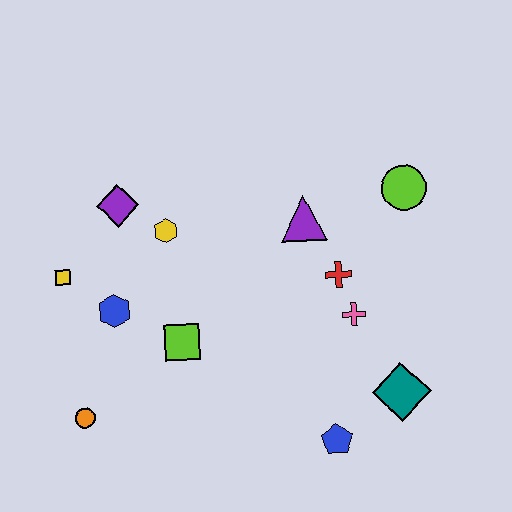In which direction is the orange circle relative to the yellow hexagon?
The orange circle is below the yellow hexagon.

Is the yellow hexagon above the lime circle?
No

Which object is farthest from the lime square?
The lime circle is farthest from the lime square.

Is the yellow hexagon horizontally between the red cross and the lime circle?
No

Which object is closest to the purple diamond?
The yellow hexagon is closest to the purple diamond.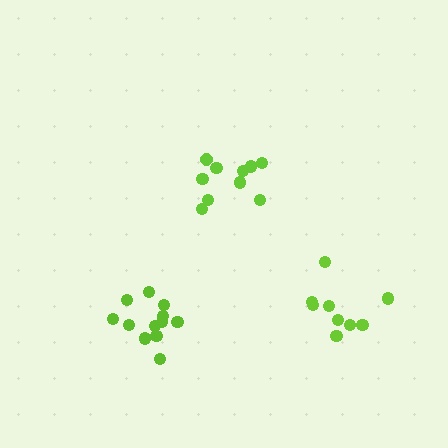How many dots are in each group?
Group 1: 12 dots, Group 2: 9 dots, Group 3: 10 dots (31 total).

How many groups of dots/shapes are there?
There are 3 groups.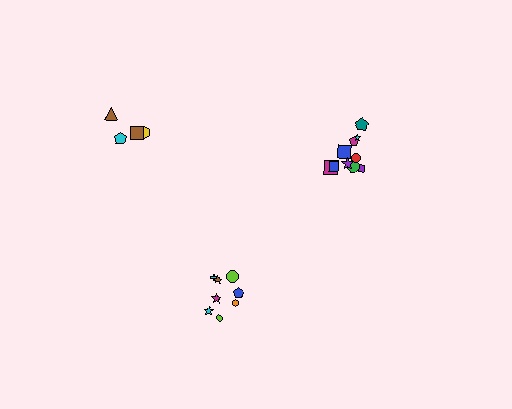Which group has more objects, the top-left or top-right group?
The top-right group.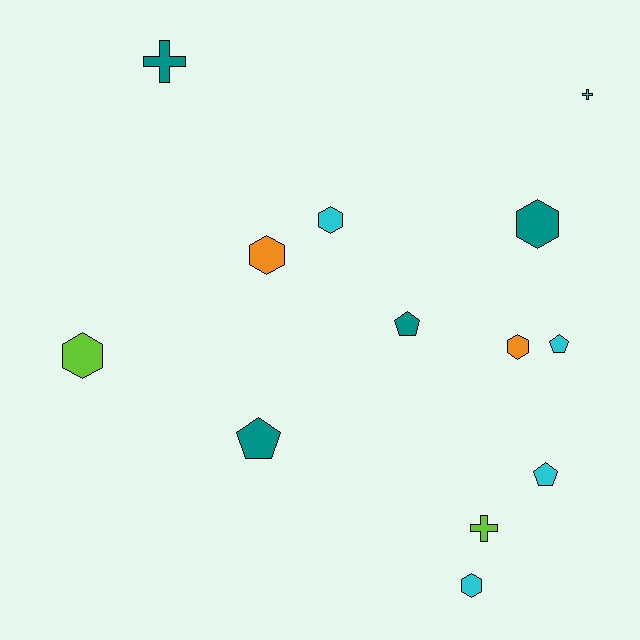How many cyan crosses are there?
There is 1 cyan cross.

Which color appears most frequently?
Cyan, with 5 objects.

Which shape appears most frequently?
Hexagon, with 6 objects.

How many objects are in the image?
There are 13 objects.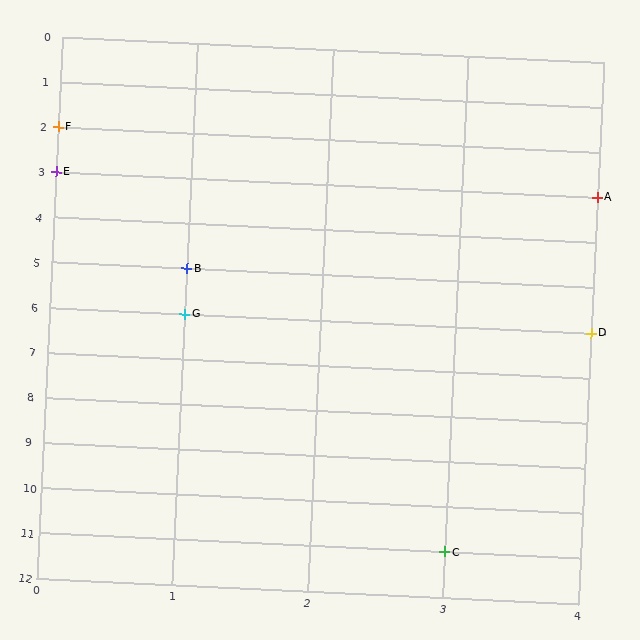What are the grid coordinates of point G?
Point G is at grid coordinates (1, 6).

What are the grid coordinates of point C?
Point C is at grid coordinates (3, 11).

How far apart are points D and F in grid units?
Points D and F are 4 columns and 4 rows apart (about 5.7 grid units diagonally).